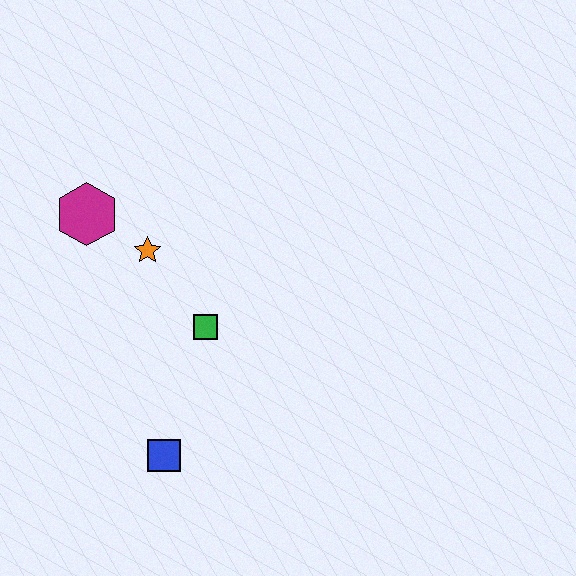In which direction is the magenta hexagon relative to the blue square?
The magenta hexagon is above the blue square.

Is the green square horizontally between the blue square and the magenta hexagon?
No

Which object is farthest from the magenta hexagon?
The blue square is farthest from the magenta hexagon.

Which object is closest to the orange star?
The magenta hexagon is closest to the orange star.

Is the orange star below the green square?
No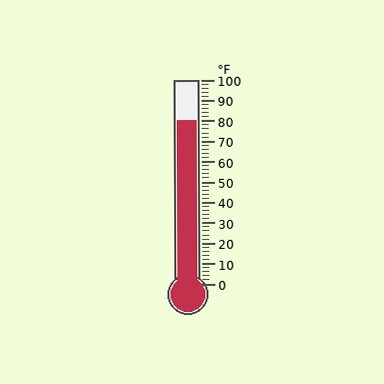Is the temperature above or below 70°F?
The temperature is above 70°F.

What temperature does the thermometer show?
The thermometer shows approximately 80°F.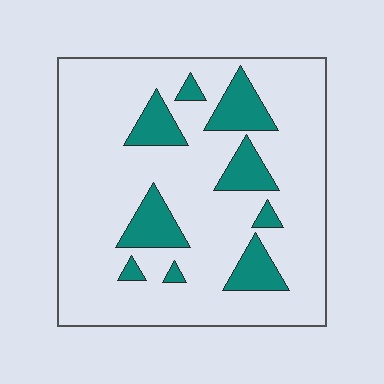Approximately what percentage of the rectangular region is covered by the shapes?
Approximately 15%.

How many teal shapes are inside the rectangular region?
9.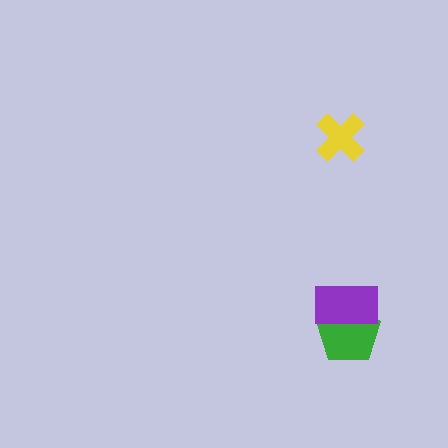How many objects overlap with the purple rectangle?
1 object overlaps with the purple rectangle.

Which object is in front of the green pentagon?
The purple rectangle is in front of the green pentagon.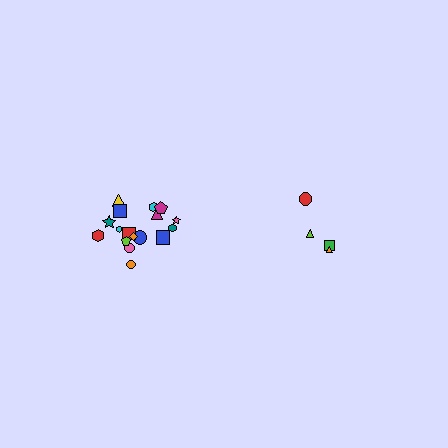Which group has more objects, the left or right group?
The left group.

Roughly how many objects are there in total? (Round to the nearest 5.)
Roughly 20 objects in total.